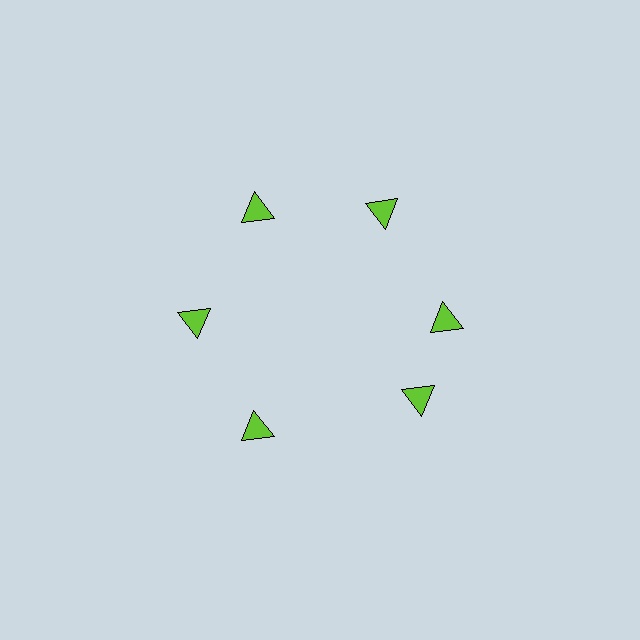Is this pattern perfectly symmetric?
No. The 6 lime triangles are arranged in a ring, but one element near the 5 o'clock position is rotated out of alignment along the ring, breaking the 6-fold rotational symmetry.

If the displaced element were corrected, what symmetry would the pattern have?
It would have 6-fold rotational symmetry — the pattern would map onto itself every 60 degrees.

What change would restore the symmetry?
The symmetry would be restored by rotating it back into even spacing with its neighbors so that all 6 triangles sit at equal angles and equal distance from the center.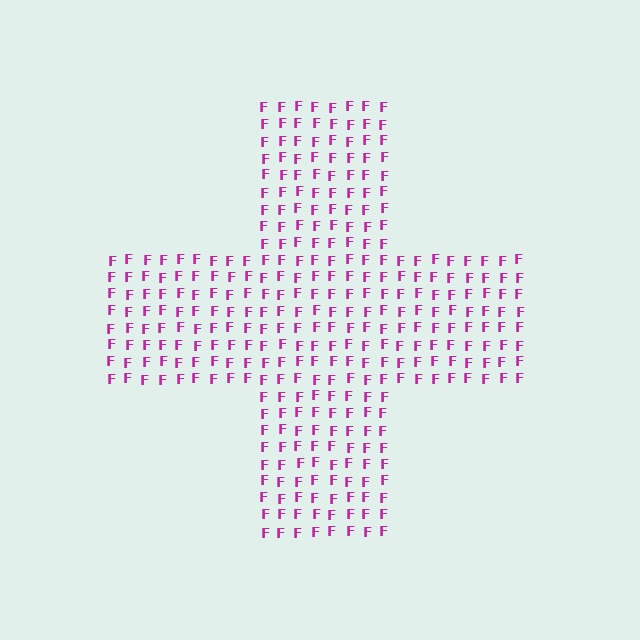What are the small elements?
The small elements are letter F's.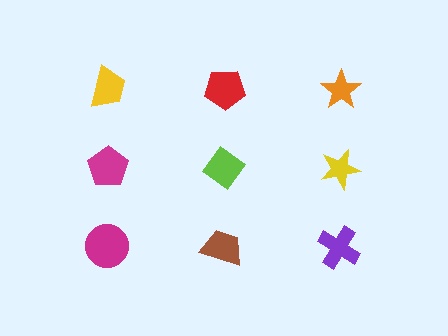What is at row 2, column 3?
A yellow star.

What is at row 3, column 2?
A brown trapezoid.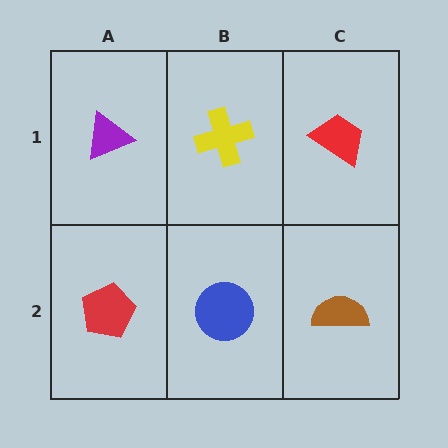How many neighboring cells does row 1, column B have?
3.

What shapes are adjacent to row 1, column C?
A brown semicircle (row 2, column C), a yellow cross (row 1, column B).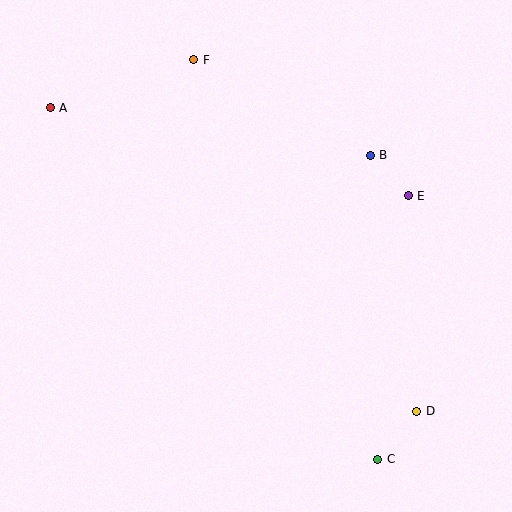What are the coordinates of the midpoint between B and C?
The midpoint between B and C is at (374, 307).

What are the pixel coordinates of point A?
Point A is at (50, 108).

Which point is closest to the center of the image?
Point B at (370, 155) is closest to the center.